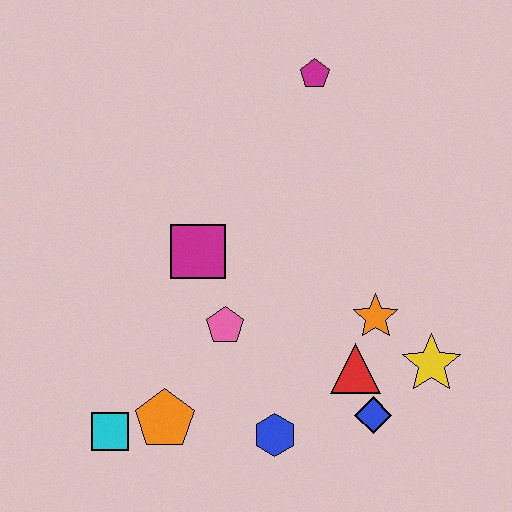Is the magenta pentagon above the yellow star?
Yes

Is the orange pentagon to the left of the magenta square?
Yes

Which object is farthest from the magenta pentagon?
The cyan square is farthest from the magenta pentagon.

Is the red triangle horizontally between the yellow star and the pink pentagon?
Yes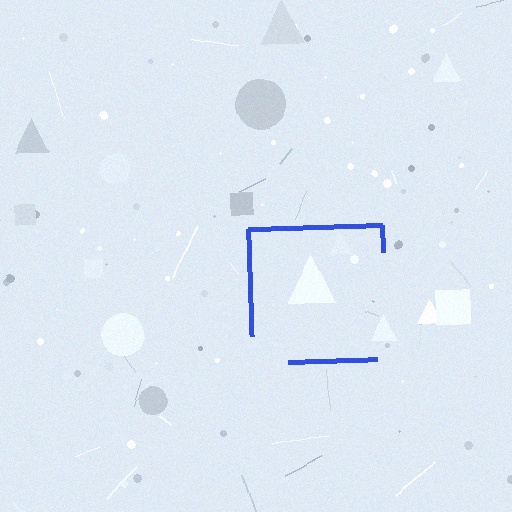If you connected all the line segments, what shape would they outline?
They would outline a square.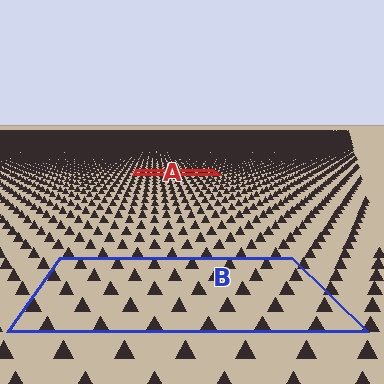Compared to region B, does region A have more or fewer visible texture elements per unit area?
Region A has more texture elements per unit area — they are packed more densely because it is farther away.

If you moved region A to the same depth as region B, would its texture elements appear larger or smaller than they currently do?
They would appear larger. At a closer depth, the same texture elements are projected at a bigger on-screen size.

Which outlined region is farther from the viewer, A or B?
Region A is farther from the viewer — the texture elements inside it appear smaller and more densely packed.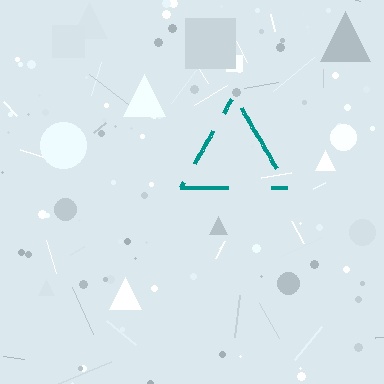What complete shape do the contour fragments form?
The contour fragments form a triangle.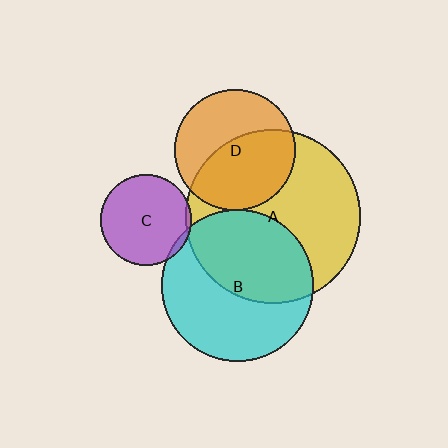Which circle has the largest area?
Circle A (yellow).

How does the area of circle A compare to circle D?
Approximately 2.1 times.